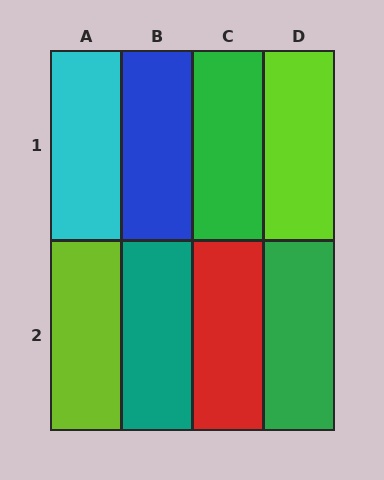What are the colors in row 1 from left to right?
Cyan, blue, green, lime.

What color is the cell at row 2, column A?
Lime.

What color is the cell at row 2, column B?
Teal.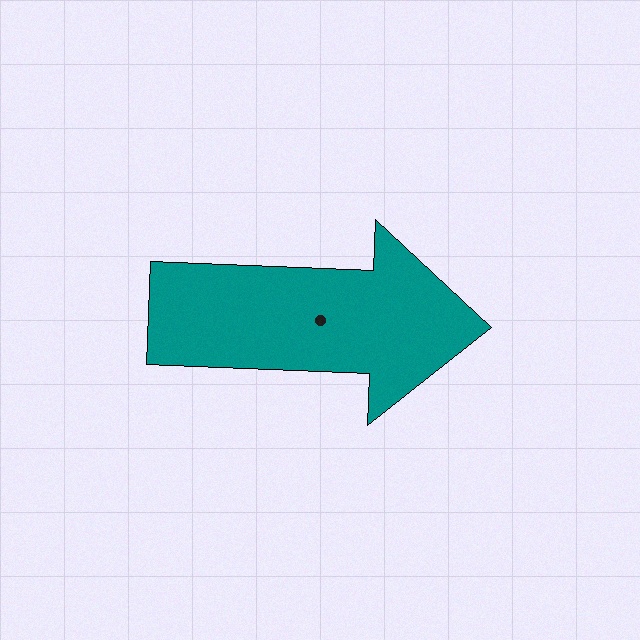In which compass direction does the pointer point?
East.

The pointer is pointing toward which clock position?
Roughly 3 o'clock.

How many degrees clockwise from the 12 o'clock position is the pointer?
Approximately 92 degrees.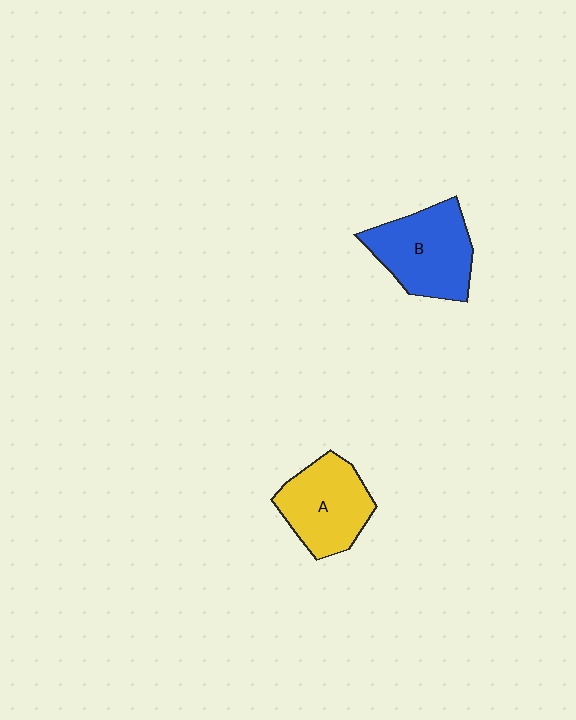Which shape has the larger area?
Shape B (blue).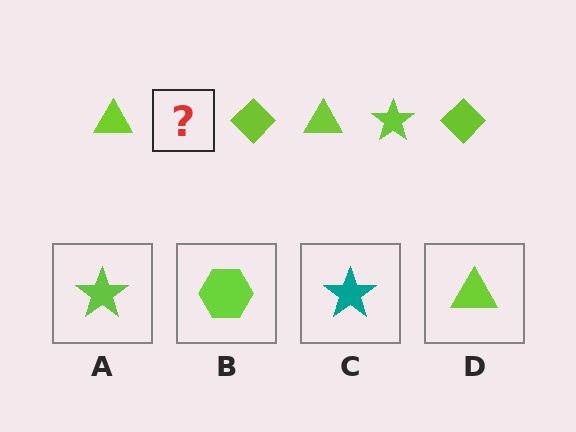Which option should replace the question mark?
Option A.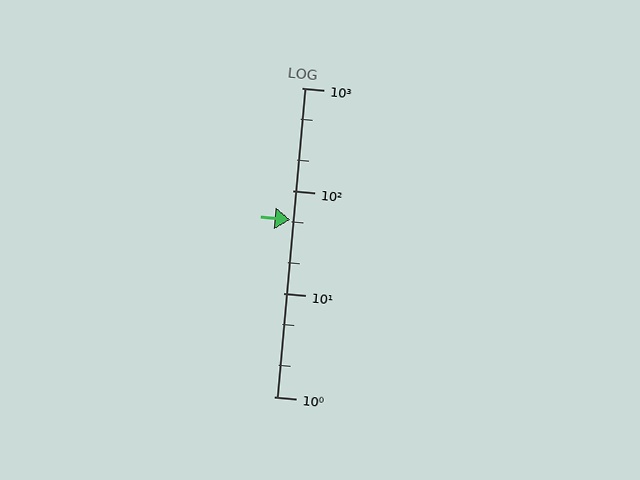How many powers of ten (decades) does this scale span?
The scale spans 3 decades, from 1 to 1000.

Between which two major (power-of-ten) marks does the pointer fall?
The pointer is between 10 and 100.